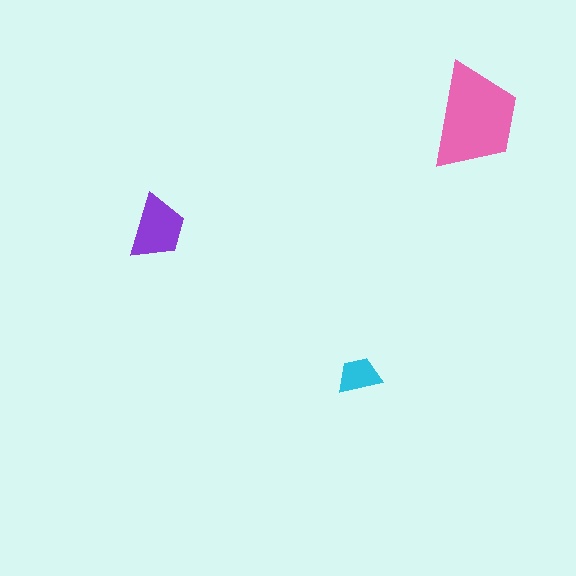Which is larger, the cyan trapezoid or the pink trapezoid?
The pink one.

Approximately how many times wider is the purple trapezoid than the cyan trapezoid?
About 1.5 times wider.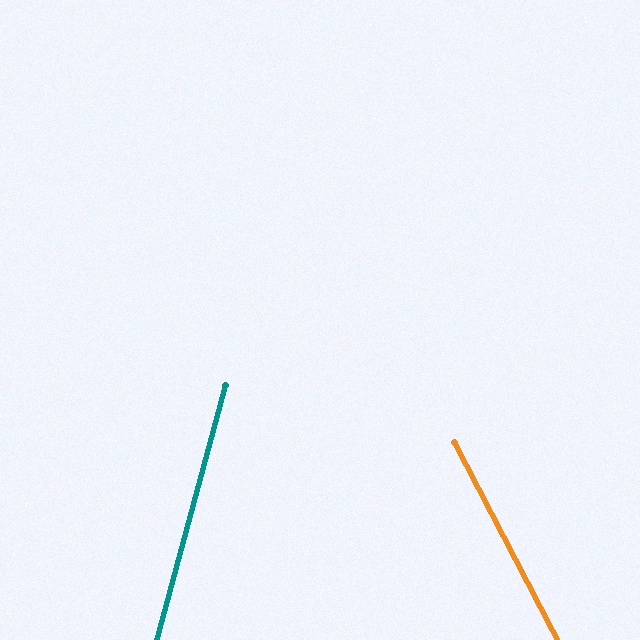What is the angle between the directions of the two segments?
Approximately 43 degrees.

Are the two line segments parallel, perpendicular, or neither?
Neither parallel nor perpendicular — they differ by about 43°.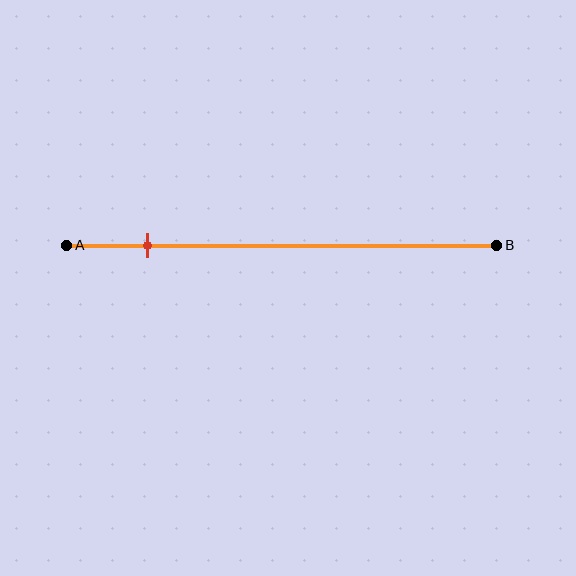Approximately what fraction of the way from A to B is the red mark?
The red mark is approximately 20% of the way from A to B.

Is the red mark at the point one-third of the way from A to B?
No, the mark is at about 20% from A, not at the 33% one-third point.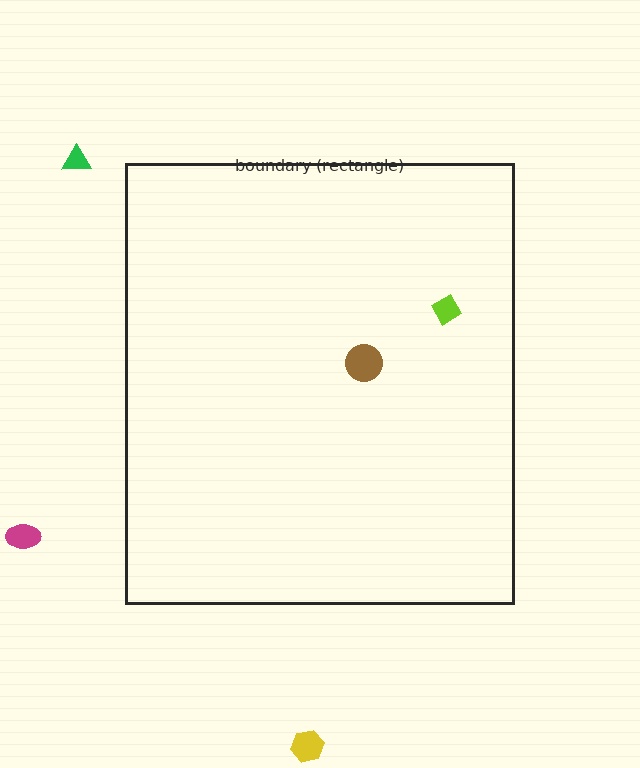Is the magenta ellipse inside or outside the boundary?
Outside.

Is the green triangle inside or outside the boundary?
Outside.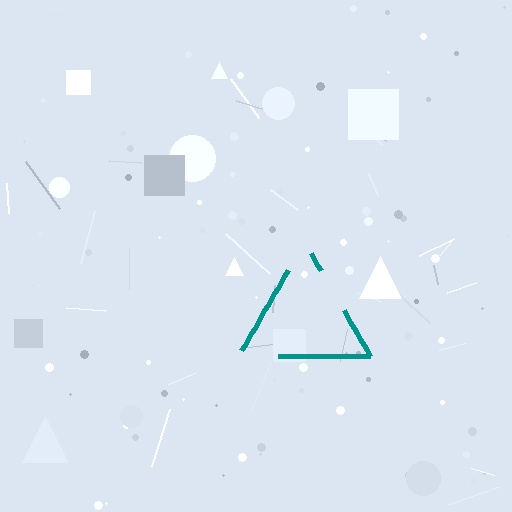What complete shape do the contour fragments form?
The contour fragments form a triangle.